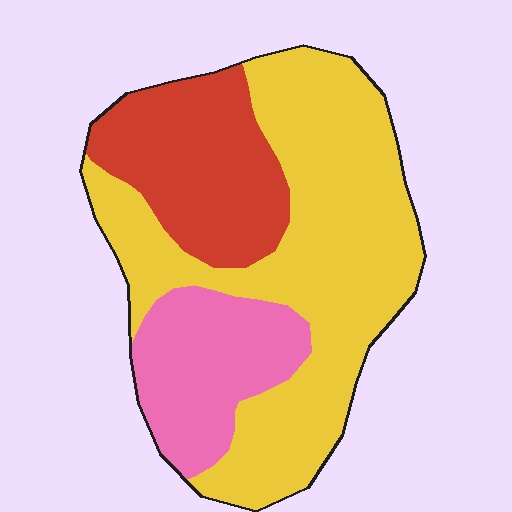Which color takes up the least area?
Pink, at roughly 20%.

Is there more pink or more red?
Red.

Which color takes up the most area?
Yellow, at roughly 55%.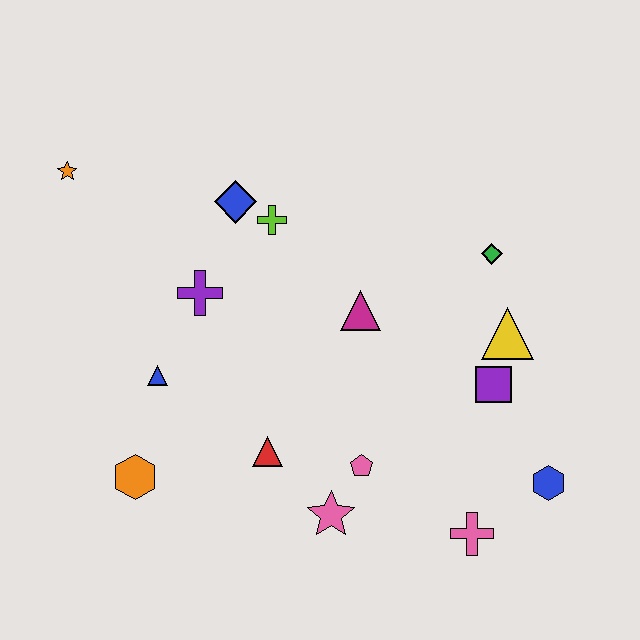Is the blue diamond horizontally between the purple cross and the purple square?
Yes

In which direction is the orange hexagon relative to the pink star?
The orange hexagon is to the left of the pink star.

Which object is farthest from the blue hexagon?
The orange star is farthest from the blue hexagon.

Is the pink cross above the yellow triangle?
No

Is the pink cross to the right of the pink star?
Yes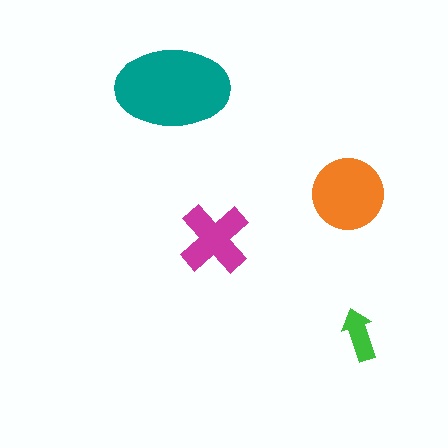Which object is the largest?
The teal ellipse.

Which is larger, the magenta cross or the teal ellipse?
The teal ellipse.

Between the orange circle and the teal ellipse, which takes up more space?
The teal ellipse.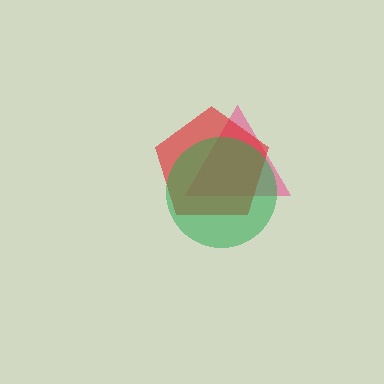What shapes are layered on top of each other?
The layered shapes are: a pink triangle, a red pentagon, a green circle.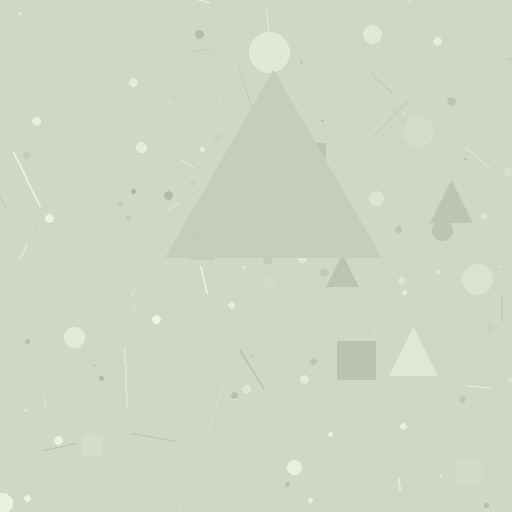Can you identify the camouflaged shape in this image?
The camouflaged shape is a triangle.